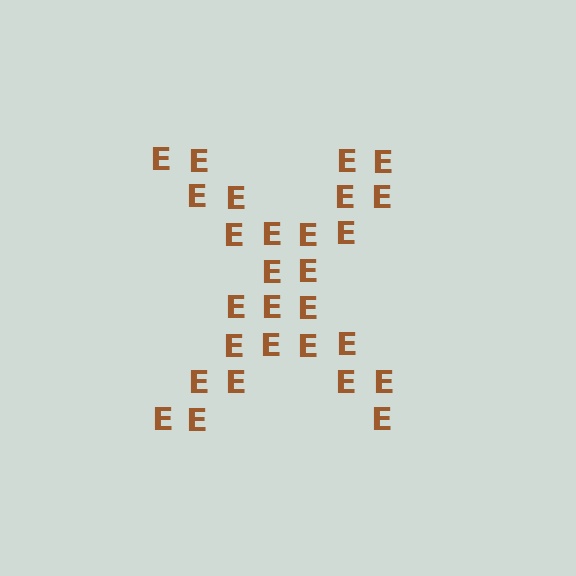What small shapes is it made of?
It is made of small letter E's.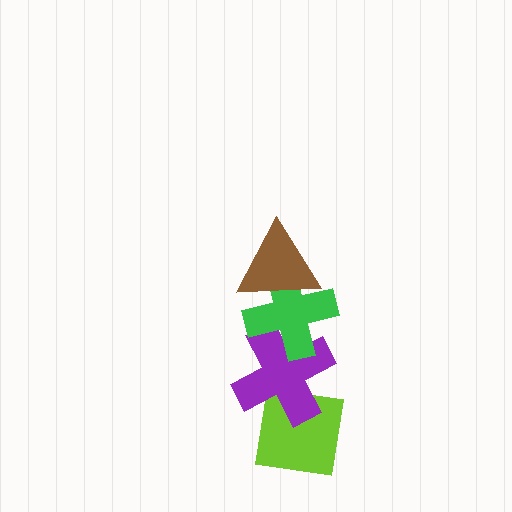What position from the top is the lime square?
The lime square is 4th from the top.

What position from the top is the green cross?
The green cross is 2nd from the top.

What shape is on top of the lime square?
The purple cross is on top of the lime square.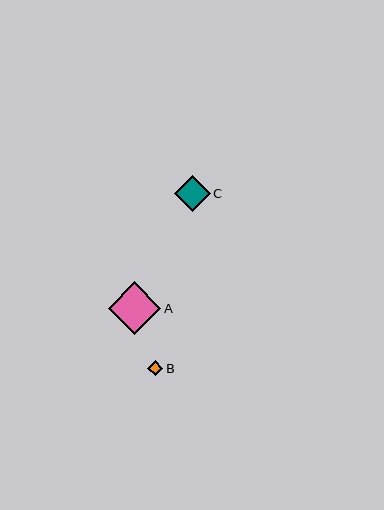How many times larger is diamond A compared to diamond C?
Diamond A is approximately 1.5 times the size of diamond C.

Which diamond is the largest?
Diamond A is the largest with a size of approximately 53 pixels.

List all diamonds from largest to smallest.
From largest to smallest: A, C, B.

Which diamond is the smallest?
Diamond B is the smallest with a size of approximately 15 pixels.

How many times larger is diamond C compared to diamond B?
Diamond C is approximately 2.4 times the size of diamond B.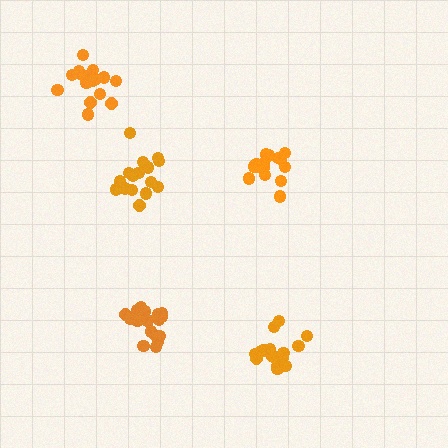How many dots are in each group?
Group 1: 20 dots, Group 2: 16 dots, Group 3: 17 dots, Group 4: 20 dots, Group 5: 16 dots (89 total).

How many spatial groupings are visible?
There are 5 spatial groupings.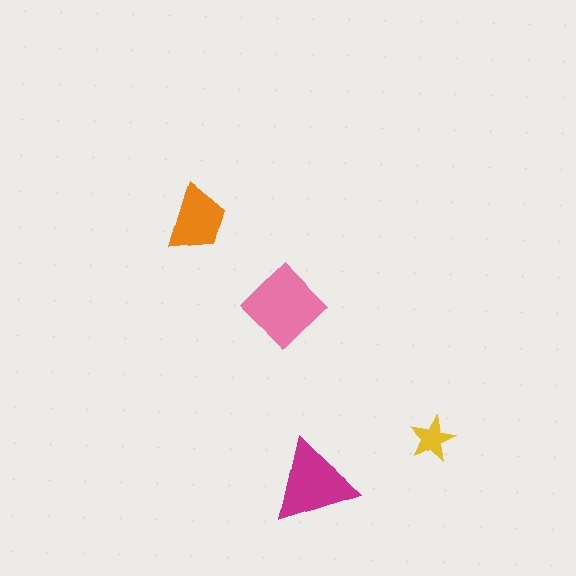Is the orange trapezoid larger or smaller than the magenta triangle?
Smaller.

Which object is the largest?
The pink diamond.